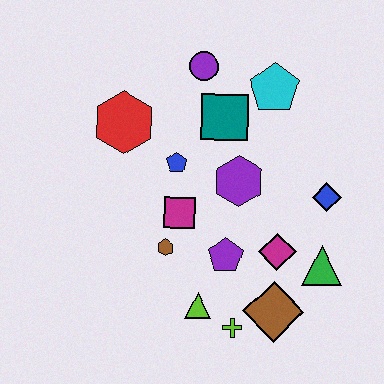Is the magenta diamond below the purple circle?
Yes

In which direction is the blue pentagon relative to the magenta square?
The blue pentagon is above the magenta square.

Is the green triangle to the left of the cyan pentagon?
No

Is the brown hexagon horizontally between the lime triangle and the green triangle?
No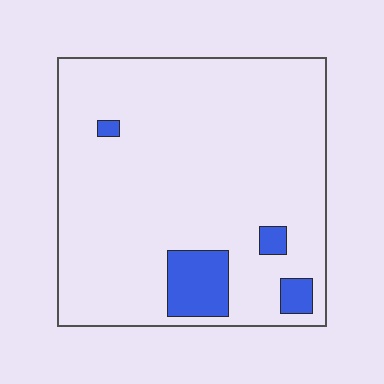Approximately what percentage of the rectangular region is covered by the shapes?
Approximately 10%.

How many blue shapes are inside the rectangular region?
4.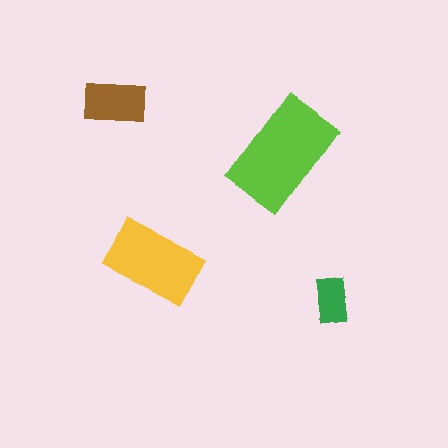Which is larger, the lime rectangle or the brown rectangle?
The lime one.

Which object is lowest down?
The green rectangle is bottommost.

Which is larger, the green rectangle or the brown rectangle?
The brown one.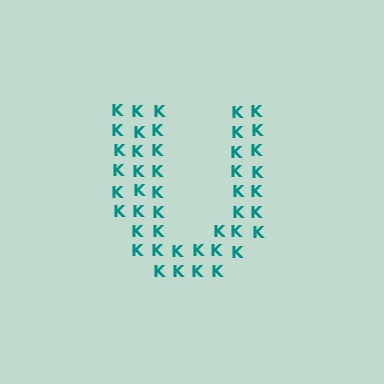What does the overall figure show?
The overall figure shows the letter U.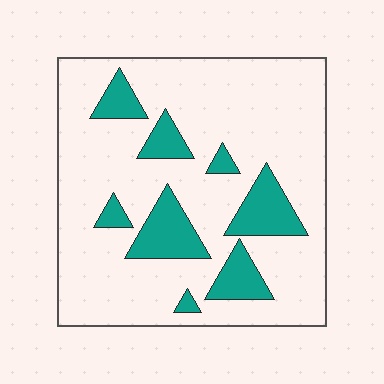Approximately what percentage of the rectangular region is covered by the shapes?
Approximately 20%.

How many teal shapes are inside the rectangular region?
8.